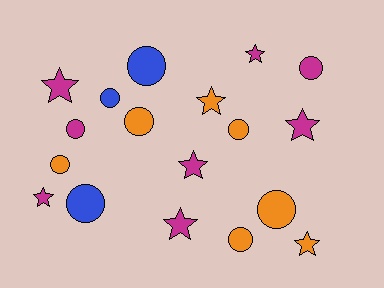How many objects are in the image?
There are 18 objects.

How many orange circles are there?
There are 5 orange circles.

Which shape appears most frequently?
Circle, with 10 objects.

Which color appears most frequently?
Magenta, with 8 objects.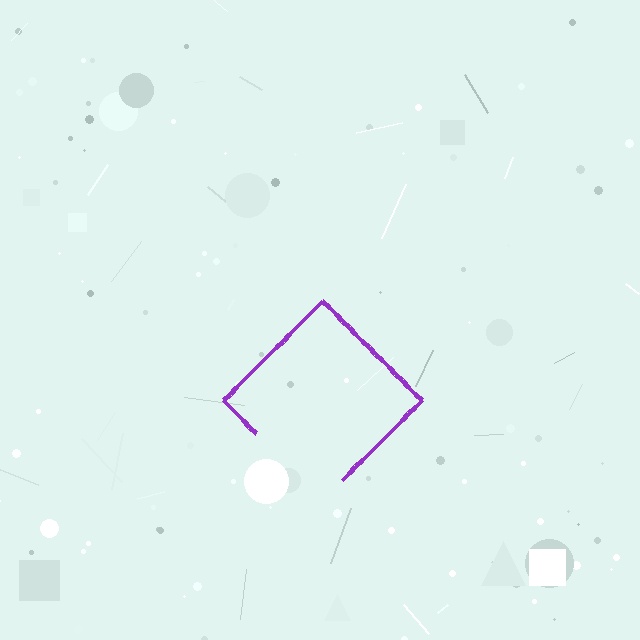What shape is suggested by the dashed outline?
The dashed outline suggests a diamond.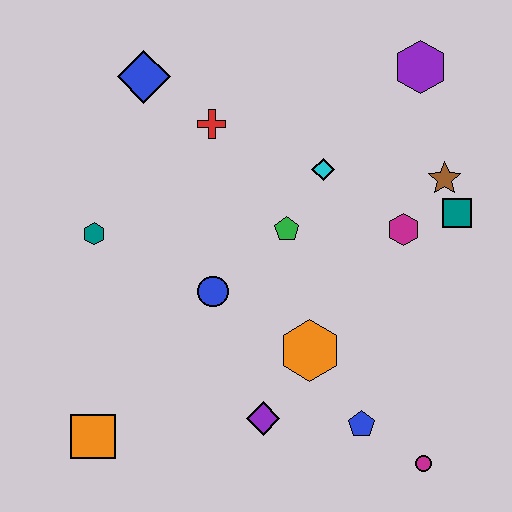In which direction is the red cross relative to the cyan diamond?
The red cross is to the left of the cyan diamond.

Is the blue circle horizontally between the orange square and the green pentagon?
Yes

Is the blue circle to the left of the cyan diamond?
Yes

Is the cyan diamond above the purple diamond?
Yes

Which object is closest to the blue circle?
The green pentagon is closest to the blue circle.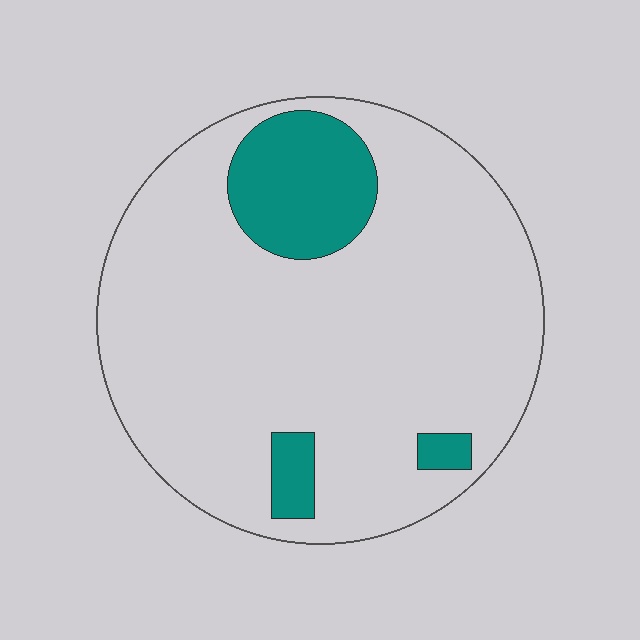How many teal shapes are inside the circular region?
3.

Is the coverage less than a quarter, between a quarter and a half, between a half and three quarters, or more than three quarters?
Less than a quarter.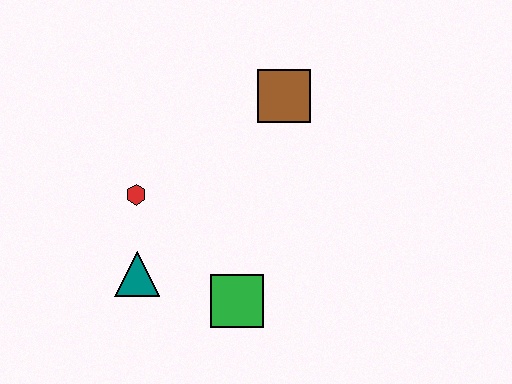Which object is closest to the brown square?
The red hexagon is closest to the brown square.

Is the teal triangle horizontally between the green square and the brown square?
No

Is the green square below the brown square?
Yes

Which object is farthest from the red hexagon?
The brown square is farthest from the red hexagon.